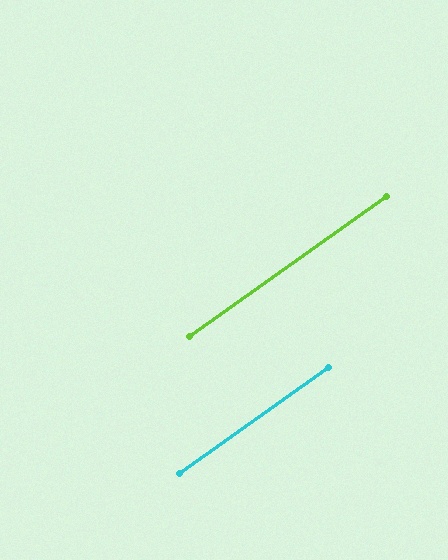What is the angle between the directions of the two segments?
Approximately 0 degrees.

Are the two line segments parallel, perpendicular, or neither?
Parallel — their directions differ by only 0.0°.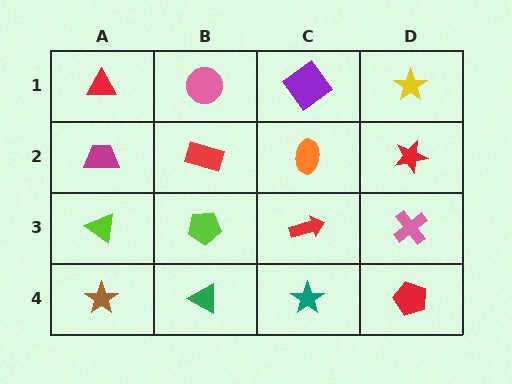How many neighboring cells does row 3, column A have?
3.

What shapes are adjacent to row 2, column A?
A red triangle (row 1, column A), a lime triangle (row 3, column A), a red rectangle (row 2, column B).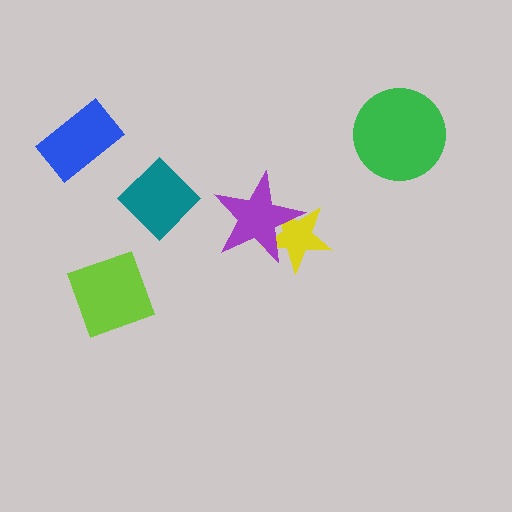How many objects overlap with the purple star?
1 object overlaps with the purple star.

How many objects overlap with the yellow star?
1 object overlaps with the yellow star.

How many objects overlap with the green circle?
0 objects overlap with the green circle.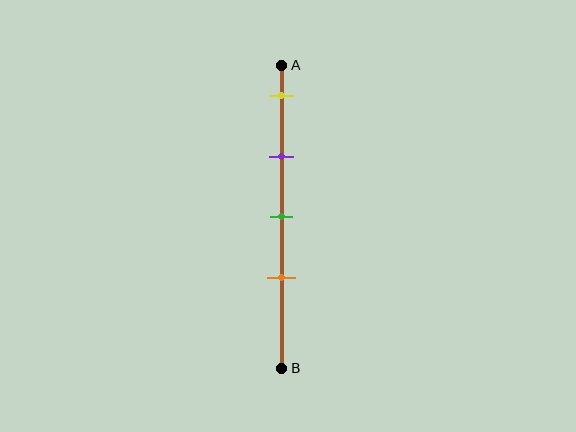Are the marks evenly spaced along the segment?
Yes, the marks are approximately evenly spaced.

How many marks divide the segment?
There are 4 marks dividing the segment.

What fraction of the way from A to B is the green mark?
The green mark is approximately 50% (0.5) of the way from A to B.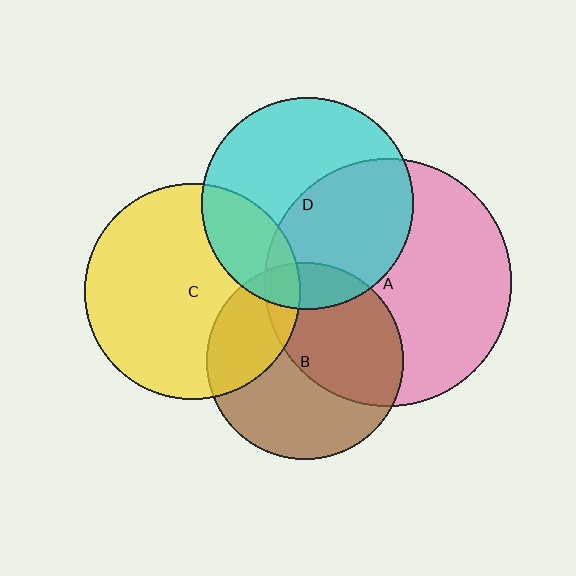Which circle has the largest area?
Circle A (pink).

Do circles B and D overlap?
Yes.